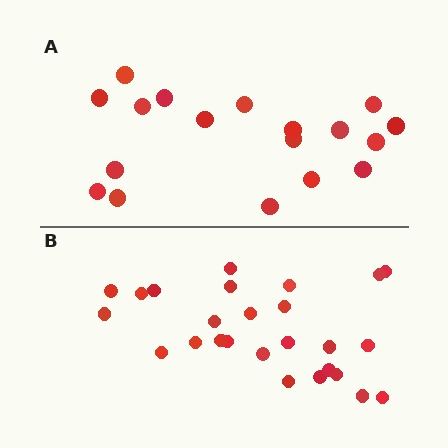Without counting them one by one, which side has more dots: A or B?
Region B (the bottom region) has more dots.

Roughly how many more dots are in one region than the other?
Region B has roughly 8 or so more dots than region A.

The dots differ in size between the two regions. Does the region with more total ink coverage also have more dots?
No. Region A has more total ink coverage because its dots are larger, but region B actually contains more individual dots. Total area can be misleading — the number of items is what matters here.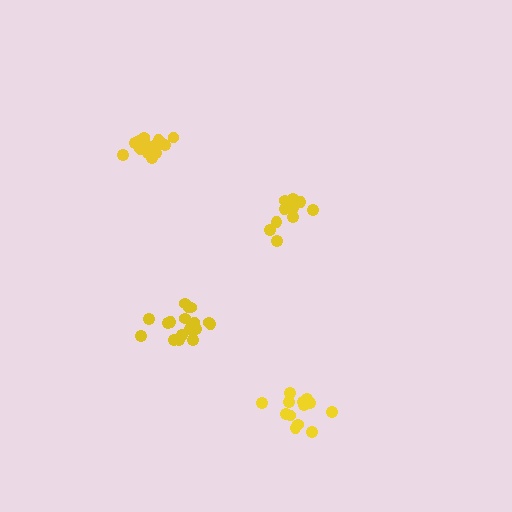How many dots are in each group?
Group 1: 13 dots, Group 2: 11 dots, Group 3: 17 dots, Group 4: 16 dots (57 total).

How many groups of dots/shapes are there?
There are 4 groups.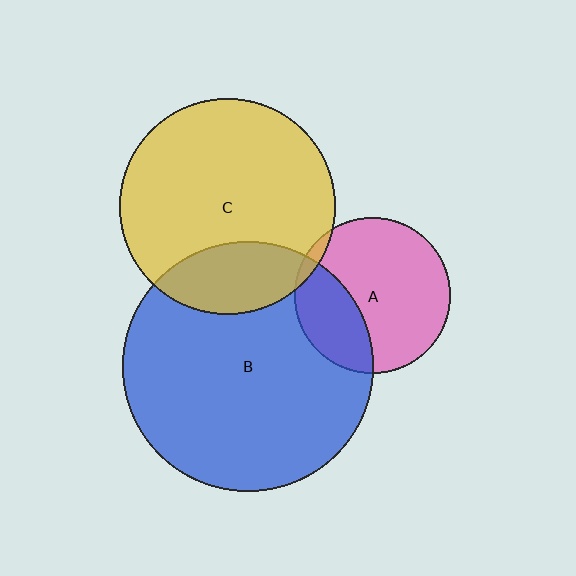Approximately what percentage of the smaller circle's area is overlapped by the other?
Approximately 5%.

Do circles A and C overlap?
Yes.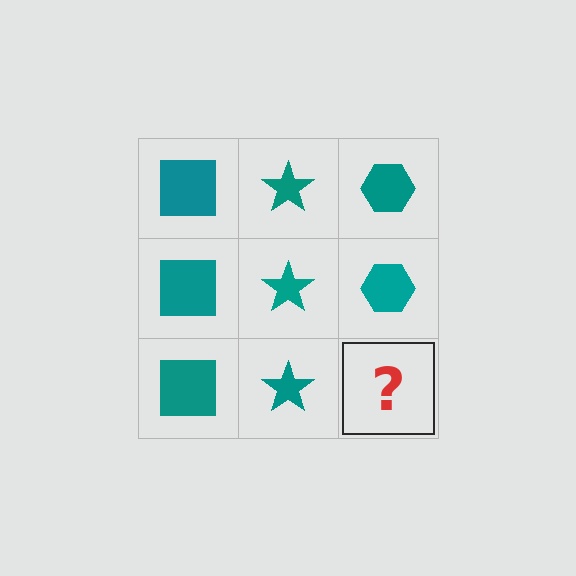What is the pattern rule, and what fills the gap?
The rule is that each column has a consistent shape. The gap should be filled with a teal hexagon.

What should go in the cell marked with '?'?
The missing cell should contain a teal hexagon.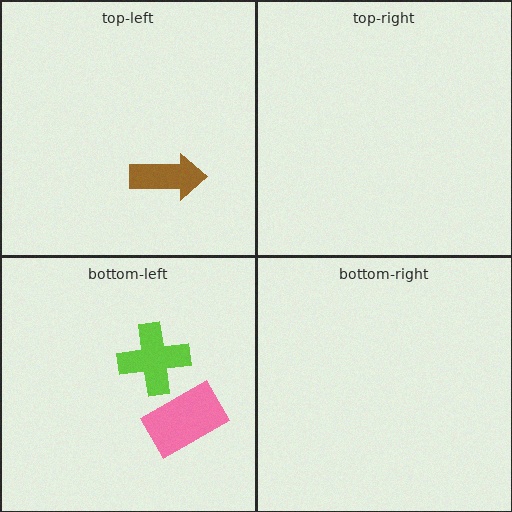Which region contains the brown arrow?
The top-left region.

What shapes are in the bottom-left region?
The lime cross, the pink rectangle.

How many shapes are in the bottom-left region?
2.